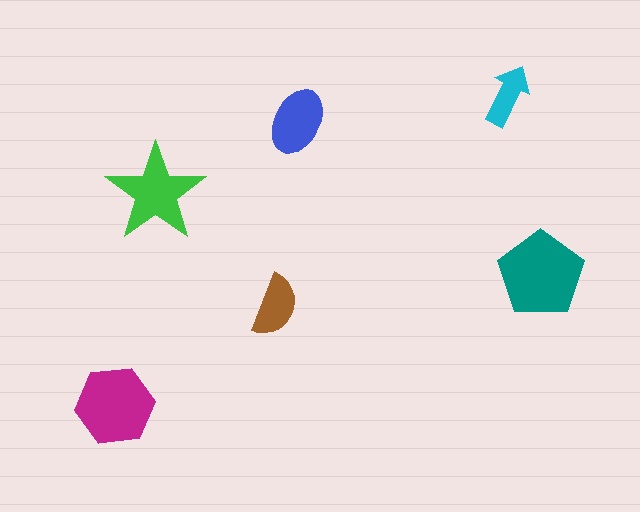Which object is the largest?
The teal pentagon.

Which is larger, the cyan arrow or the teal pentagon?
The teal pentagon.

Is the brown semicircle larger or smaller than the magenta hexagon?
Smaller.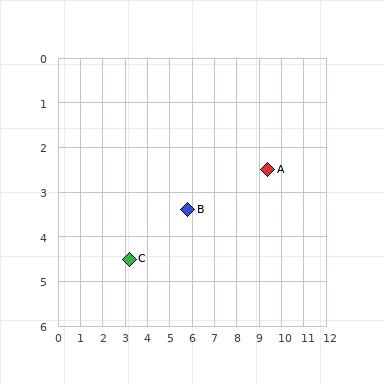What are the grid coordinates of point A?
Point A is at approximately (9.4, 2.5).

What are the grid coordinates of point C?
Point C is at approximately (3.2, 4.5).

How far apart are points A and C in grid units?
Points A and C are about 6.5 grid units apart.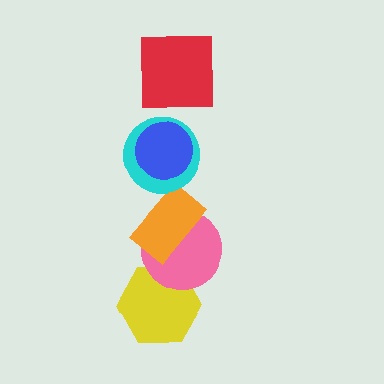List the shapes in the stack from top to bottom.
From top to bottom: the red square, the blue circle, the cyan circle, the orange rectangle, the pink circle, the yellow hexagon.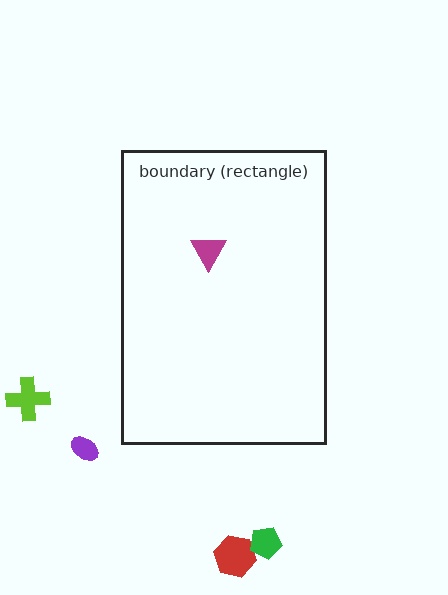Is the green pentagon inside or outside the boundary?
Outside.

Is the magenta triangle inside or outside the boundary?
Inside.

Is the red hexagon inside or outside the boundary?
Outside.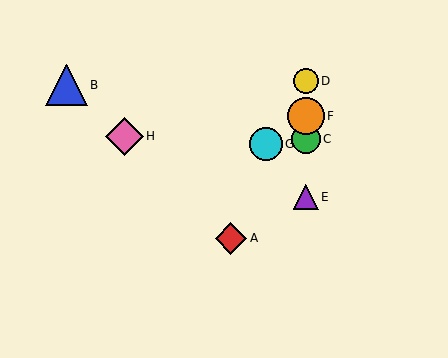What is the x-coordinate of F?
Object F is at x≈306.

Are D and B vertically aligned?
No, D is at x≈306 and B is at x≈66.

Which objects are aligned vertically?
Objects C, D, E, F are aligned vertically.